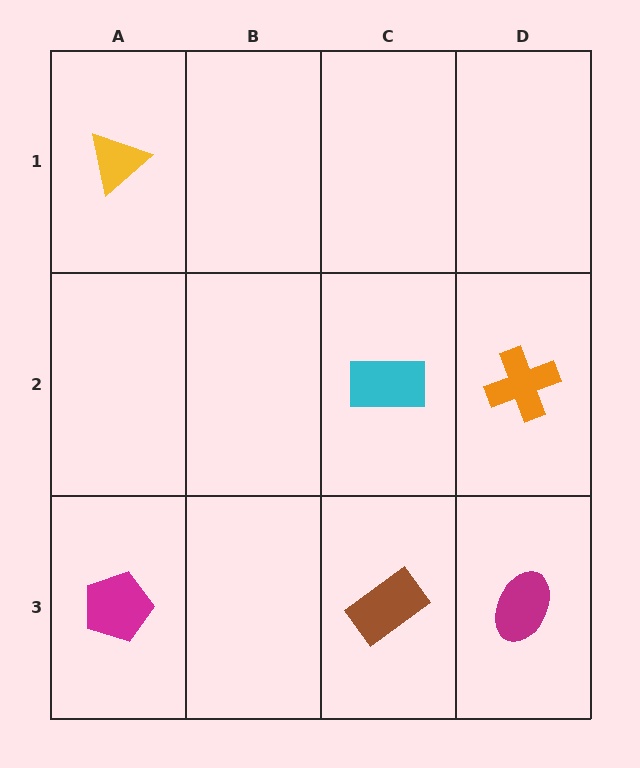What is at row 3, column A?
A magenta pentagon.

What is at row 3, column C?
A brown rectangle.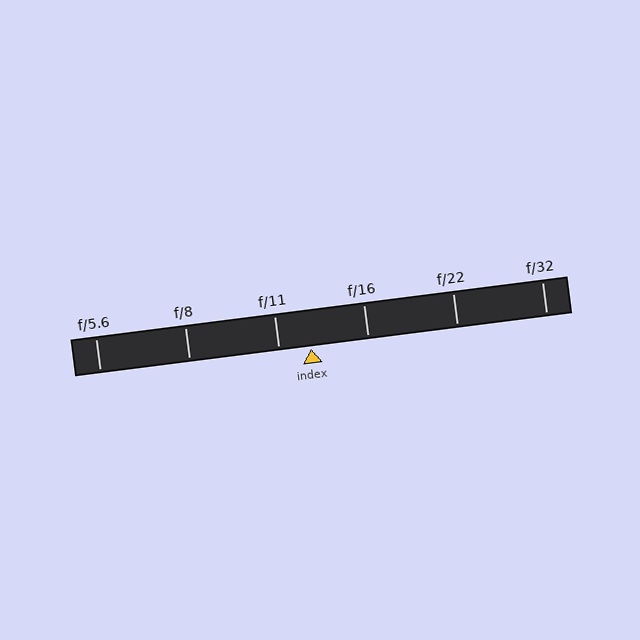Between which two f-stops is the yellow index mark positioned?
The index mark is between f/11 and f/16.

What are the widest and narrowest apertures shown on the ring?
The widest aperture shown is f/5.6 and the narrowest is f/32.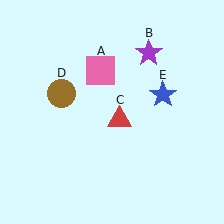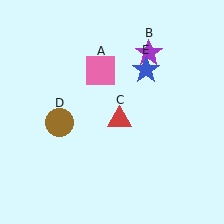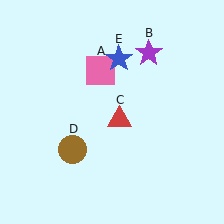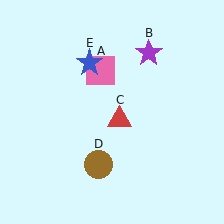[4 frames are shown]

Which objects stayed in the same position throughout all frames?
Pink square (object A) and purple star (object B) and red triangle (object C) remained stationary.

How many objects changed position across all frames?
2 objects changed position: brown circle (object D), blue star (object E).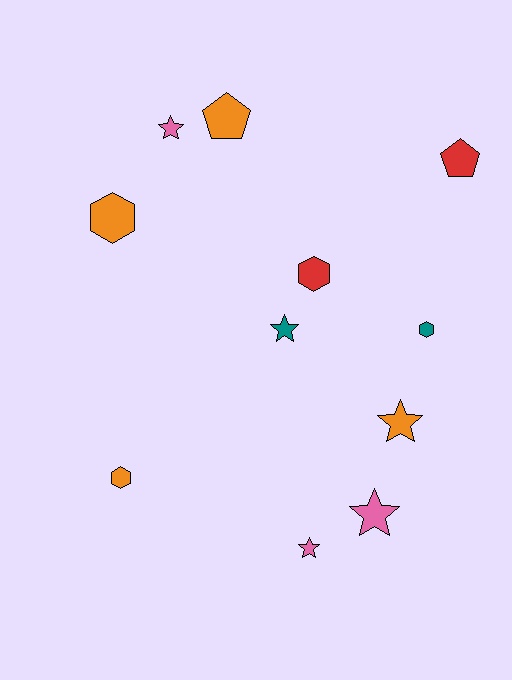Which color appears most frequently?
Orange, with 4 objects.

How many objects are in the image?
There are 11 objects.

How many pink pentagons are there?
There are no pink pentagons.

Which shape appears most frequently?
Star, with 5 objects.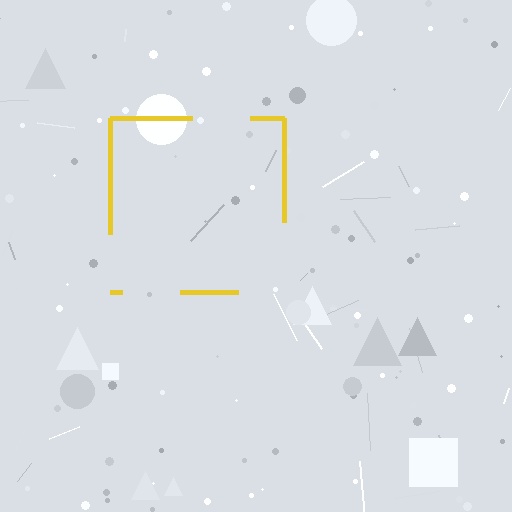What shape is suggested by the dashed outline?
The dashed outline suggests a square.